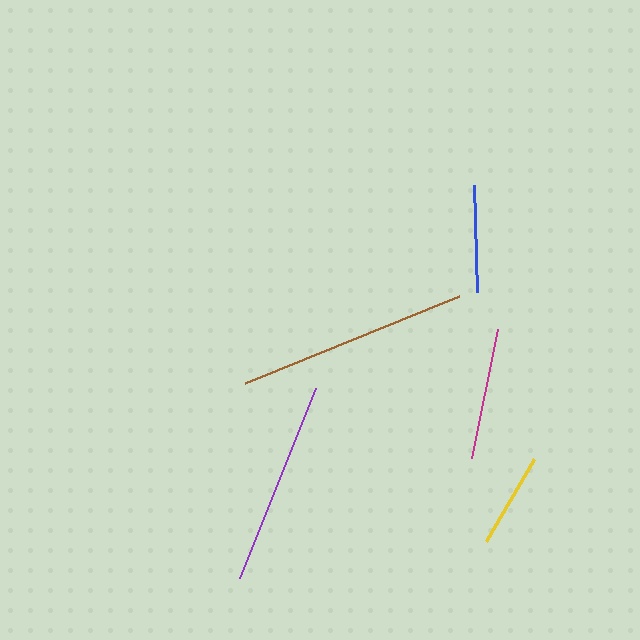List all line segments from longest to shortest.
From longest to shortest: brown, purple, magenta, blue, yellow.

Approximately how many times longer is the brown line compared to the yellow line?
The brown line is approximately 2.4 times the length of the yellow line.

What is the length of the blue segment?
The blue segment is approximately 107 pixels long.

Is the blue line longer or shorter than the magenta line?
The magenta line is longer than the blue line.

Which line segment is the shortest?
The yellow line is the shortest at approximately 95 pixels.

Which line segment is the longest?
The brown line is the longest at approximately 231 pixels.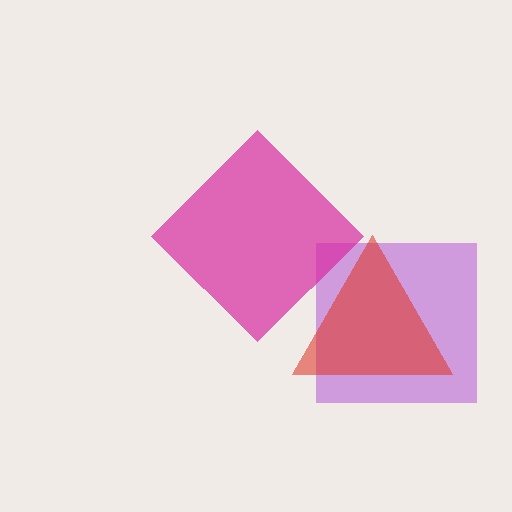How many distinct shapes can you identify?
There are 3 distinct shapes: a purple square, a red triangle, a magenta diamond.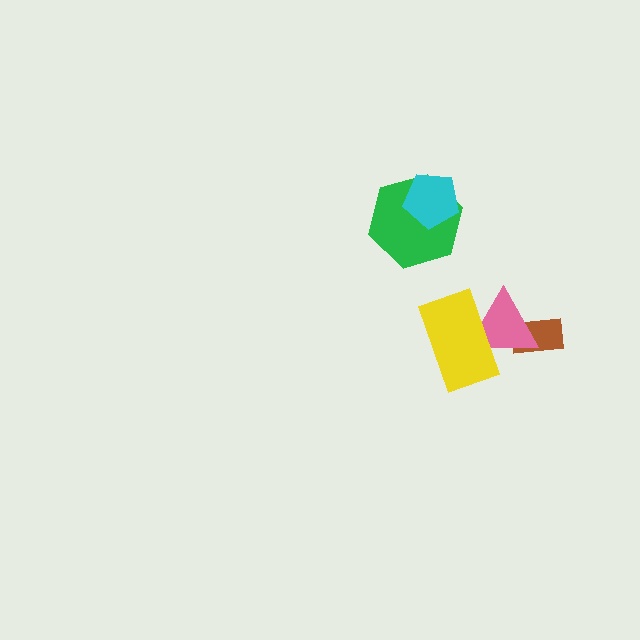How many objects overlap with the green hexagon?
1 object overlaps with the green hexagon.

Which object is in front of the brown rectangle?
The pink triangle is in front of the brown rectangle.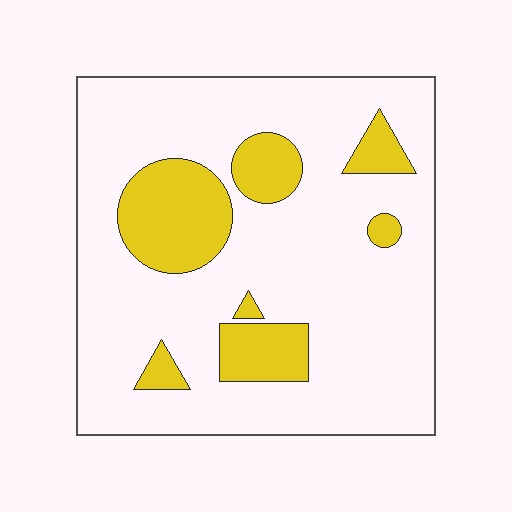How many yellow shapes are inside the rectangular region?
7.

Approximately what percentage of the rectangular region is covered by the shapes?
Approximately 20%.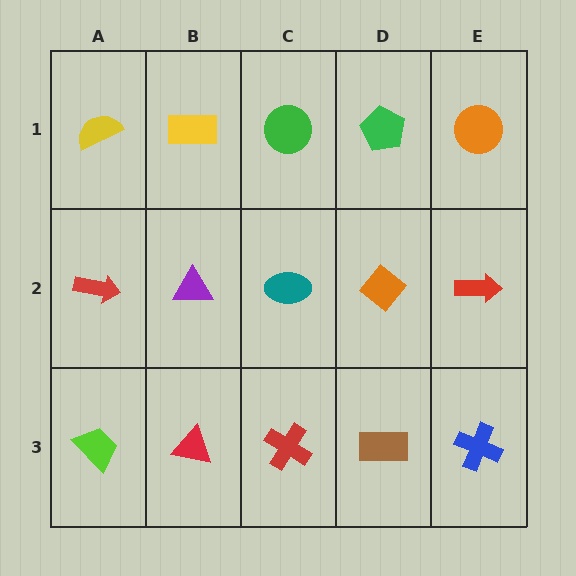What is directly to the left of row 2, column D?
A teal ellipse.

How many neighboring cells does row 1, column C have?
3.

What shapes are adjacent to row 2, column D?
A green pentagon (row 1, column D), a brown rectangle (row 3, column D), a teal ellipse (row 2, column C), a red arrow (row 2, column E).